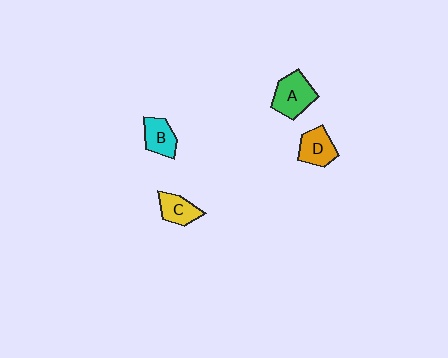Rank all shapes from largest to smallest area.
From largest to smallest: A (green), D (orange), B (cyan), C (yellow).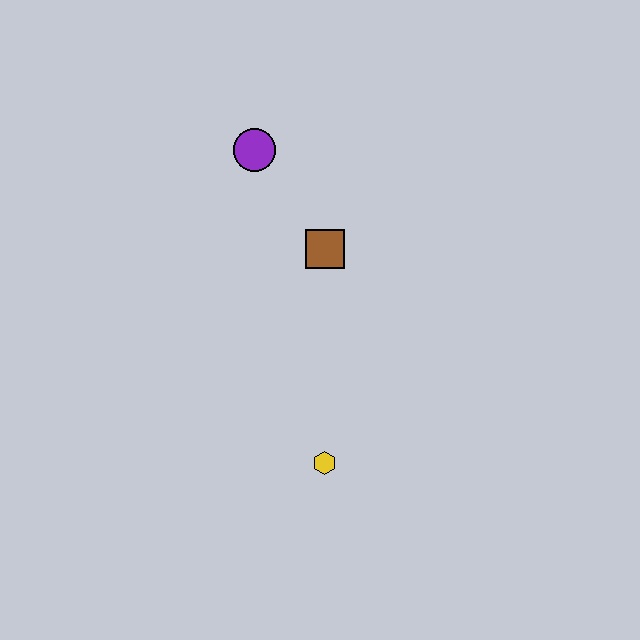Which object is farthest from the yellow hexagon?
The purple circle is farthest from the yellow hexagon.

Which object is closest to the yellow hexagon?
The brown square is closest to the yellow hexagon.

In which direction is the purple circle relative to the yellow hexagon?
The purple circle is above the yellow hexagon.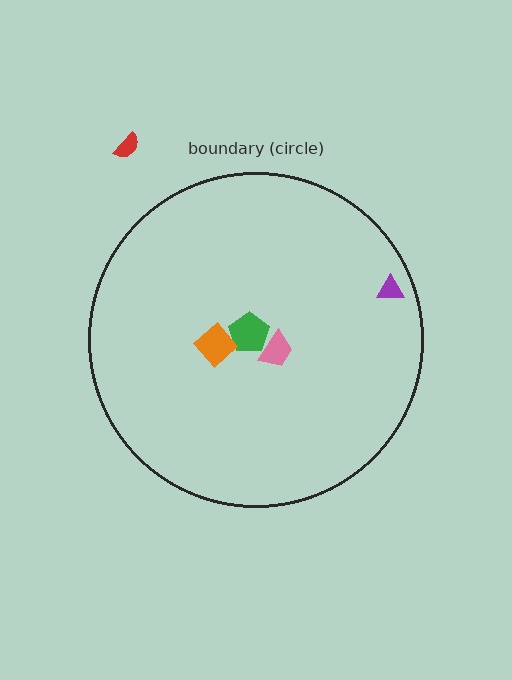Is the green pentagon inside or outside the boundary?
Inside.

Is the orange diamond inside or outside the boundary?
Inside.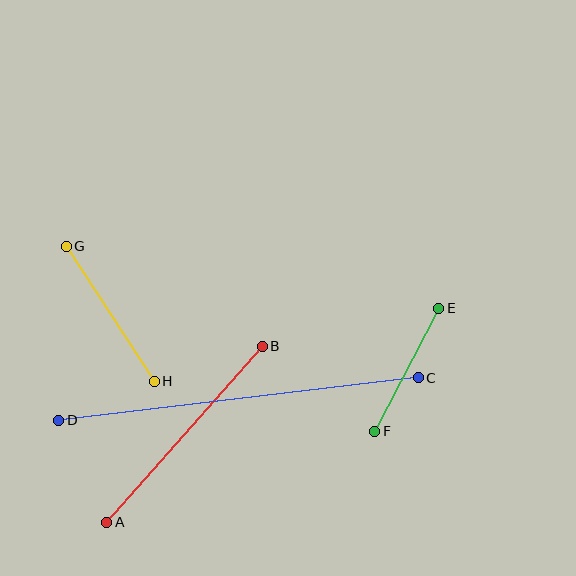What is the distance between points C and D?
The distance is approximately 362 pixels.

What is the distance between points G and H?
The distance is approximately 161 pixels.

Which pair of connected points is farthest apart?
Points C and D are farthest apart.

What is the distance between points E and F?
The distance is approximately 139 pixels.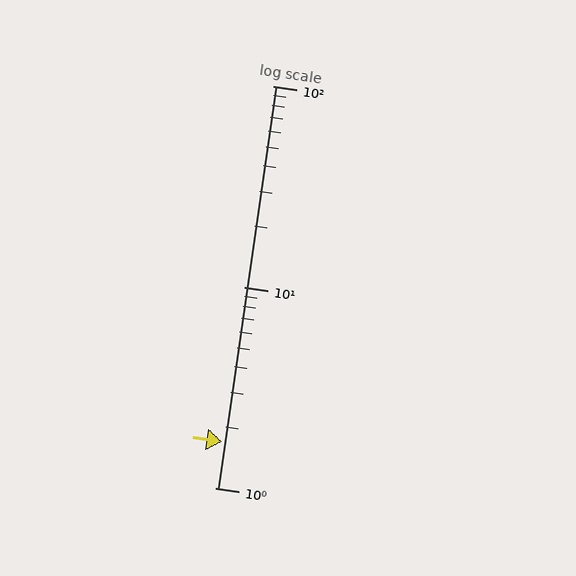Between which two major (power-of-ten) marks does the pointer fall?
The pointer is between 1 and 10.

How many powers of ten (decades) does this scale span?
The scale spans 2 decades, from 1 to 100.